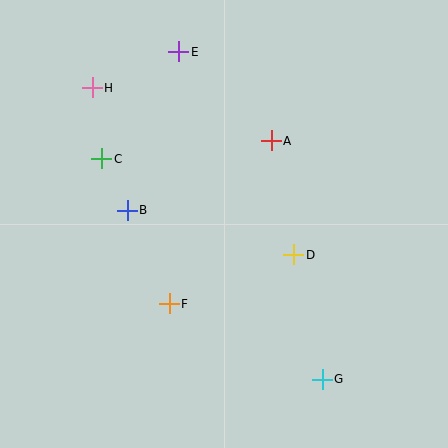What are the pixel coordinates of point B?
Point B is at (127, 210).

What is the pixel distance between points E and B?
The distance between E and B is 167 pixels.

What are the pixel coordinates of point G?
Point G is at (322, 380).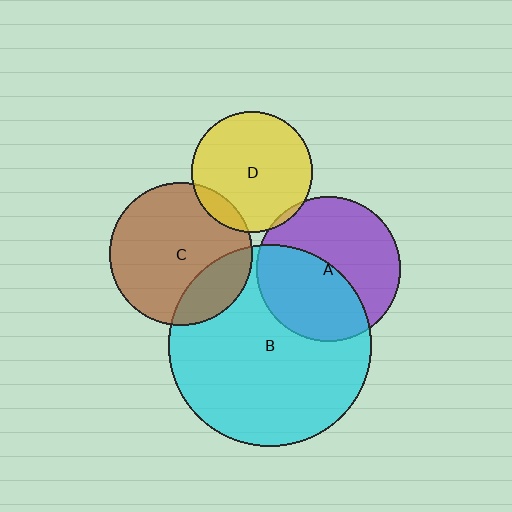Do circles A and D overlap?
Yes.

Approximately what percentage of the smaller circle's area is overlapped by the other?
Approximately 5%.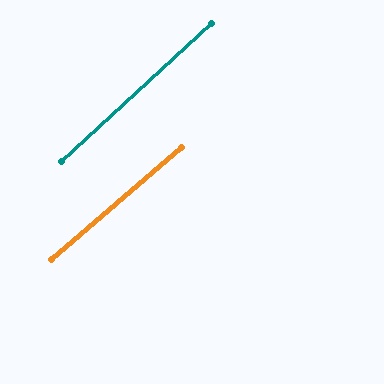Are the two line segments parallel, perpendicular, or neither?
Parallel — their directions differ by only 2.0°.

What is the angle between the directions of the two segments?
Approximately 2 degrees.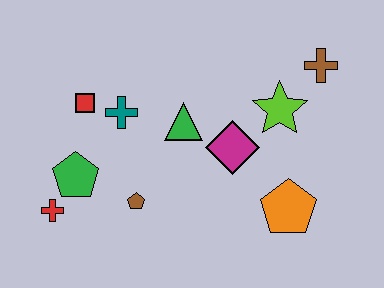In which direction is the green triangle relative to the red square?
The green triangle is to the right of the red square.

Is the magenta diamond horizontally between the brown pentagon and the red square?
No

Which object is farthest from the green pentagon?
The brown cross is farthest from the green pentagon.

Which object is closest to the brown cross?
The lime star is closest to the brown cross.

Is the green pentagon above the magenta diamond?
No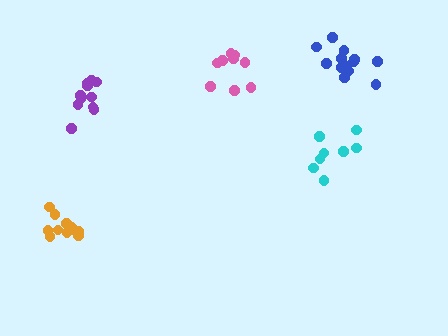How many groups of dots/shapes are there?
There are 5 groups.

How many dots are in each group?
Group 1: 9 dots, Group 2: 11 dots, Group 3: 11 dots, Group 4: 14 dots, Group 5: 8 dots (53 total).